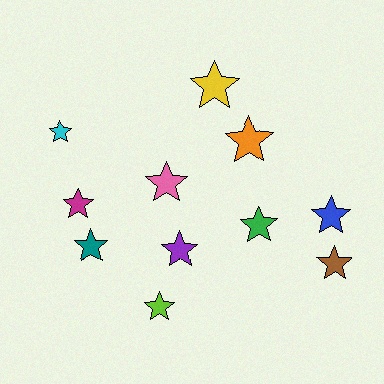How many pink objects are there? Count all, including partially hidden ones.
There is 1 pink object.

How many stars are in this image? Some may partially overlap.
There are 11 stars.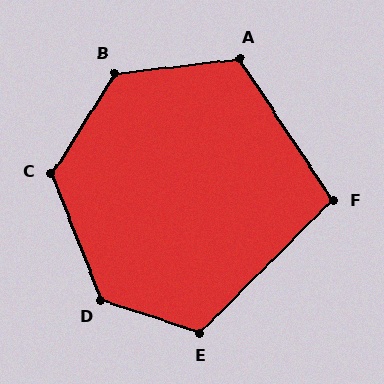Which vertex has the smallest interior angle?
F, at approximately 101 degrees.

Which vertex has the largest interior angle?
D, at approximately 130 degrees.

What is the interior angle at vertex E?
Approximately 117 degrees (obtuse).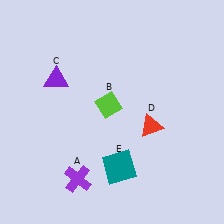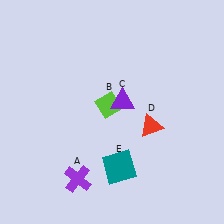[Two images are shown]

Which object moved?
The purple triangle (C) moved right.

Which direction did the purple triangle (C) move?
The purple triangle (C) moved right.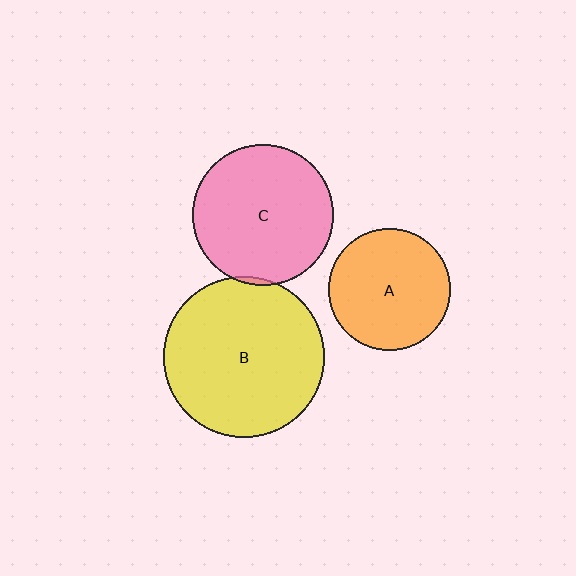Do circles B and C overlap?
Yes.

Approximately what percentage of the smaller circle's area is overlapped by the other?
Approximately 5%.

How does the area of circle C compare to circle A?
Approximately 1.3 times.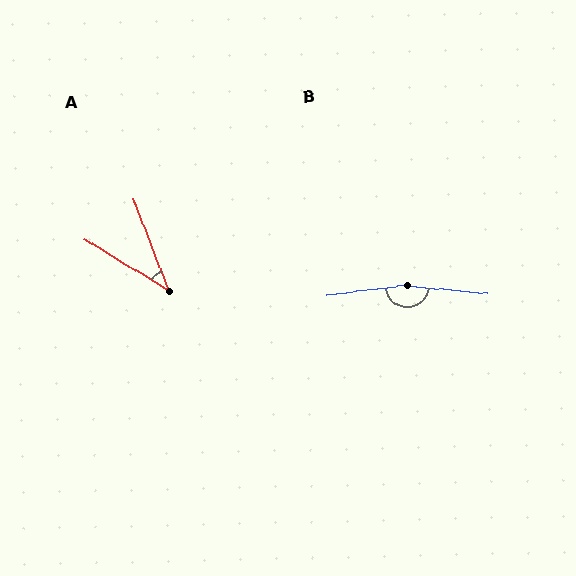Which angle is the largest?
B, at approximately 168 degrees.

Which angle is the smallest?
A, at approximately 37 degrees.